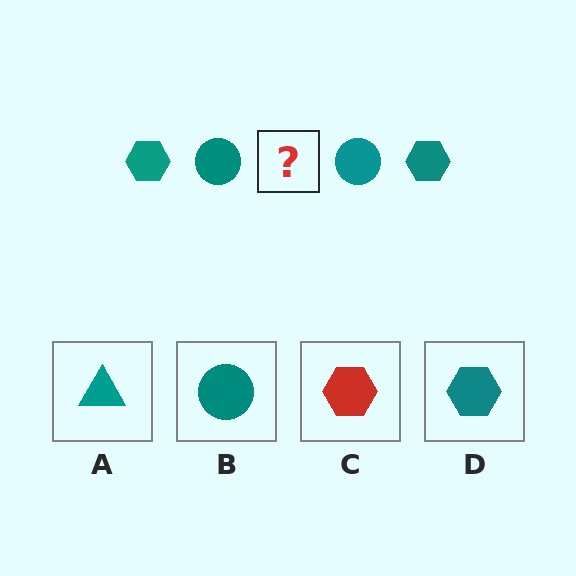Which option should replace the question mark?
Option D.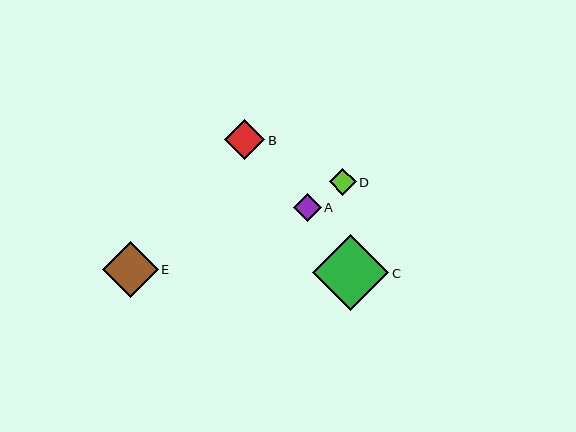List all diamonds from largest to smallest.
From largest to smallest: C, E, B, A, D.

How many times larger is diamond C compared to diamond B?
Diamond C is approximately 1.9 times the size of diamond B.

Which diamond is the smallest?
Diamond D is the smallest with a size of approximately 27 pixels.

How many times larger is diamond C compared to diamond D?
Diamond C is approximately 2.8 times the size of diamond D.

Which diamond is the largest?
Diamond C is the largest with a size of approximately 76 pixels.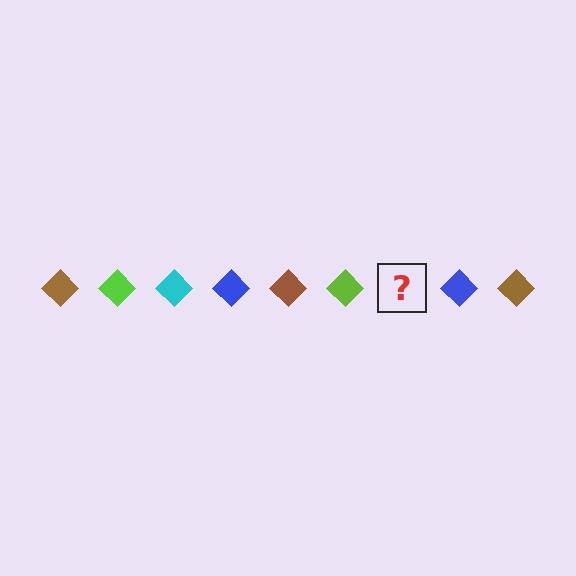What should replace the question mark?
The question mark should be replaced with a cyan diamond.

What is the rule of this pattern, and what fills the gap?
The rule is that the pattern cycles through brown, lime, cyan, blue diamonds. The gap should be filled with a cyan diamond.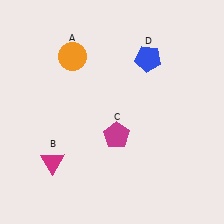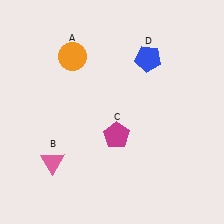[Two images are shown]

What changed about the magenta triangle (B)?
In Image 1, B is magenta. In Image 2, it changed to pink.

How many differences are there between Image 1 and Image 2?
There is 1 difference between the two images.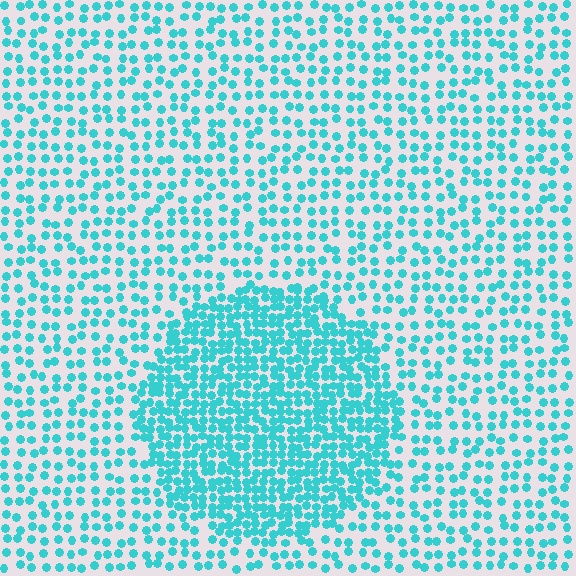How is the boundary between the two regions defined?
The boundary is defined by a change in element density (approximately 2.2x ratio). All elements are the same color, size, and shape.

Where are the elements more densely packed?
The elements are more densely packed inside the circle boundary.